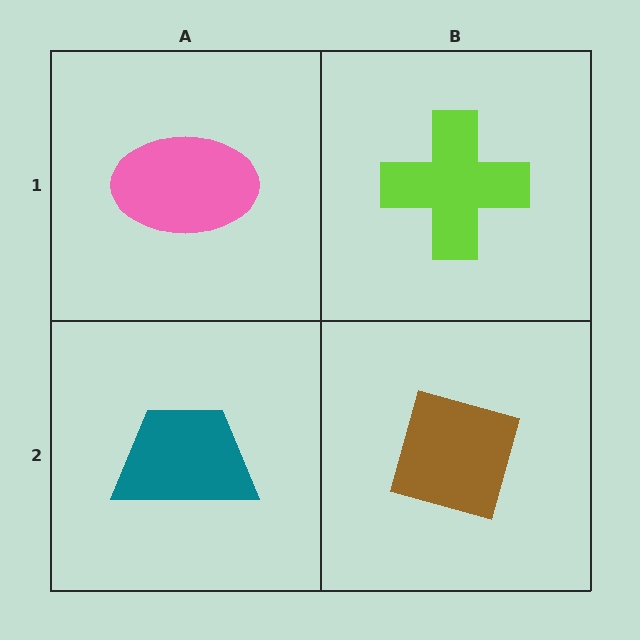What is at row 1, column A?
A pink ellipse.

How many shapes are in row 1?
2 shapes.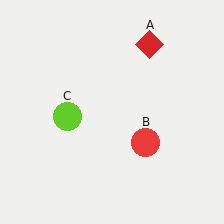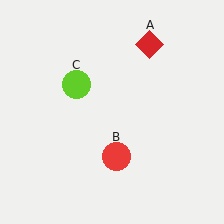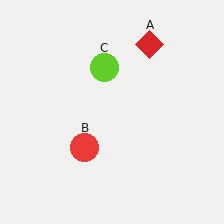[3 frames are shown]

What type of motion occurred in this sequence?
The red circle (object B), lime circle (object C) rotated clockwise around the center of the scene.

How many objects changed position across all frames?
2 objects changed position: red circle (object B), lime circle (object C).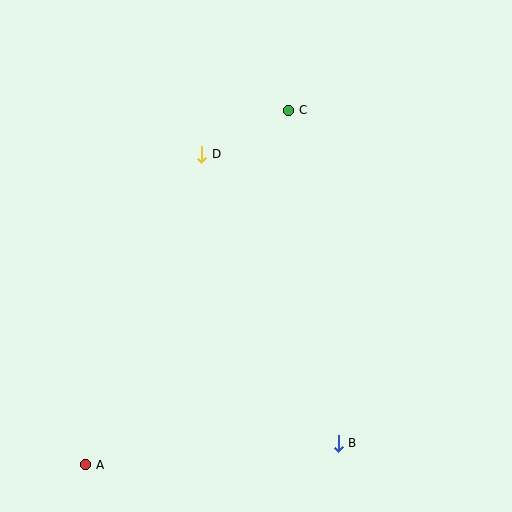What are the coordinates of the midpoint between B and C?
The midpoint between B and C is at (313, 277).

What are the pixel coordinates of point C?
Point C is at (289, 110).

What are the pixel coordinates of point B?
Point B is at (338, 443).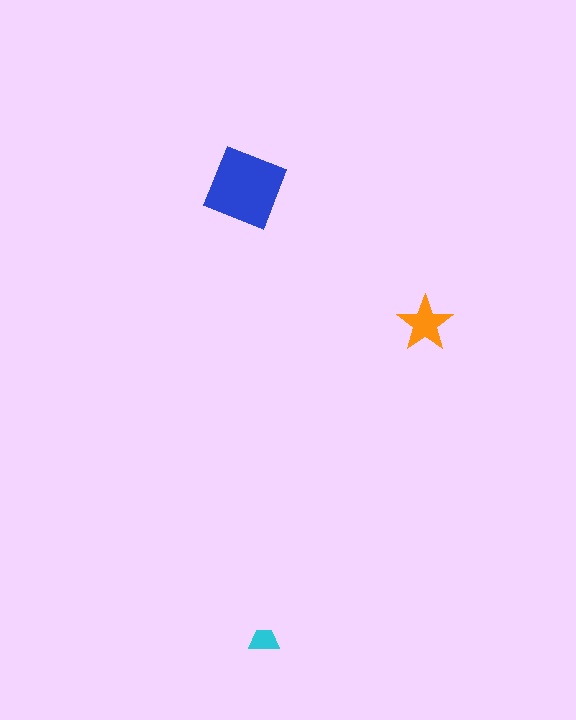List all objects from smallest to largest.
The cyan trapezoid, the orange star, the blue diamond.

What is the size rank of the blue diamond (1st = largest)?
1st.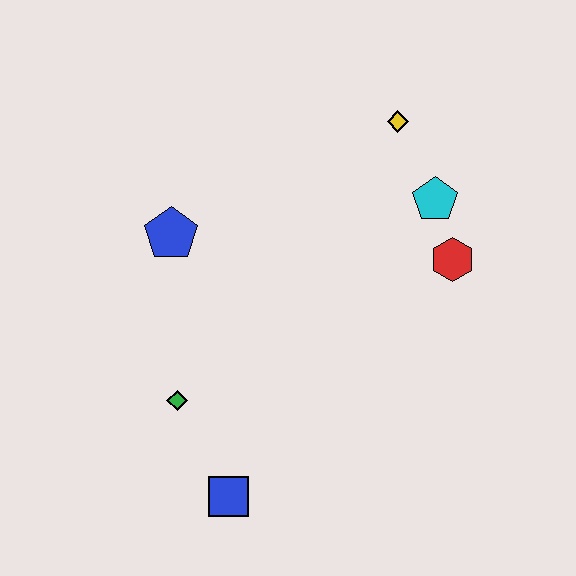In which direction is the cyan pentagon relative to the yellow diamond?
The cyan pentagon is below the yellow diamond.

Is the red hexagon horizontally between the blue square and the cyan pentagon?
No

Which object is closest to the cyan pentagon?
The red hexagon is closest to the cyan pentagon.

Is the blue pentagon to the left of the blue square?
Yes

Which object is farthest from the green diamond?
The yellow diamond is farthest from the green diamond.